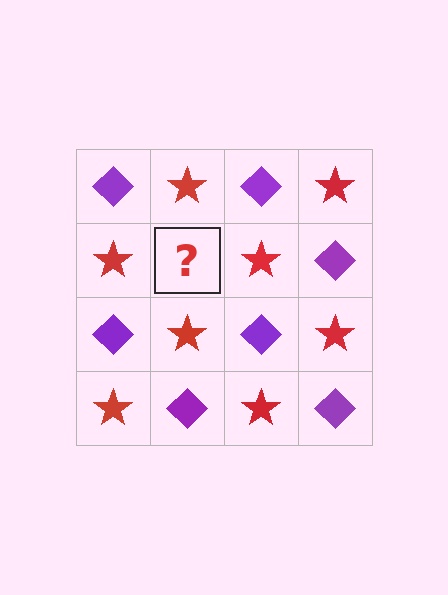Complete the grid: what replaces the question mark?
The question mark should be replaced with a purple diamond.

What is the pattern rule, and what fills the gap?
The rule is that it alternates purple diamond and red star in a checkerboard pattern. The gap should be filled with a purple diamond.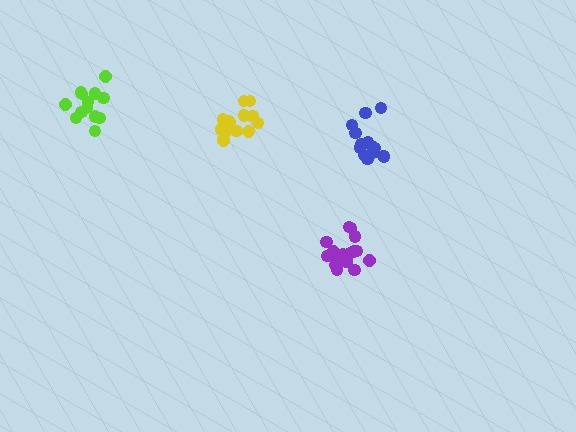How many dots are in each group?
Group 1: 15 dots, Group 2: 13 dots, Group 3: 14 dots, Group 4: 17 dots (59 total).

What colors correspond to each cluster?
The clusters are colored: yellow, lime, blue, purple.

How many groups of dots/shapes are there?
There are 4 groups.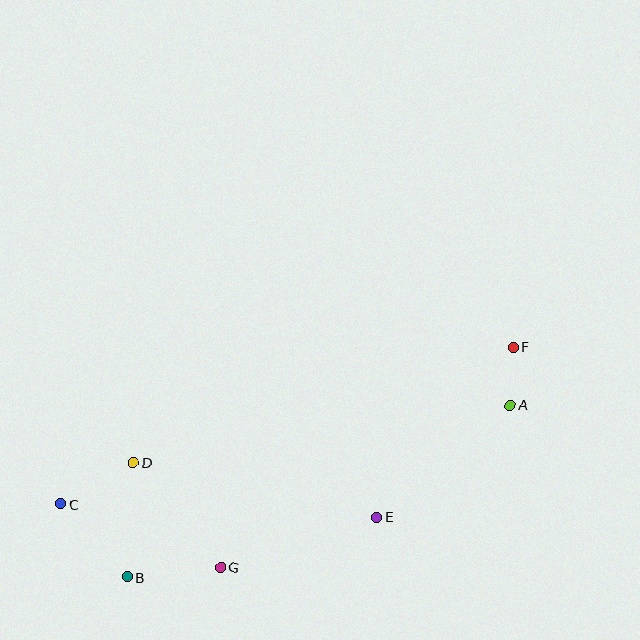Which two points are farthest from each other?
Points C and F are farthest from each other.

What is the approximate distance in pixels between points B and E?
The distance between B and E is approximately 257 pixels.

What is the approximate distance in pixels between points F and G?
The distance between F and G is approximately 367 pixels.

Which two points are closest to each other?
Points A and F are closest to each other.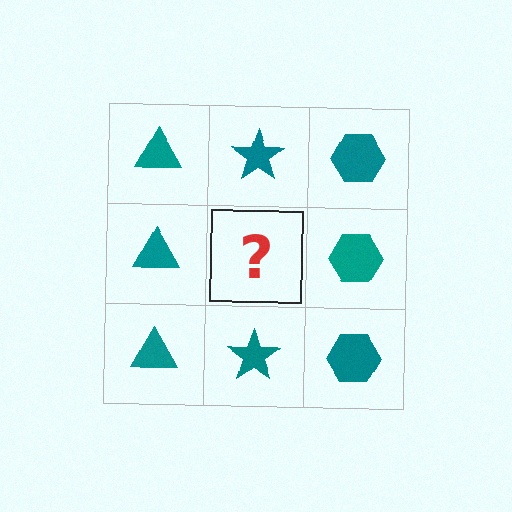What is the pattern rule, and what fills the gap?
The rule is that each column has a consistent shape. The gap should be filled with a teal star.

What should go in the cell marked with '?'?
The missing cell should contain a teal star.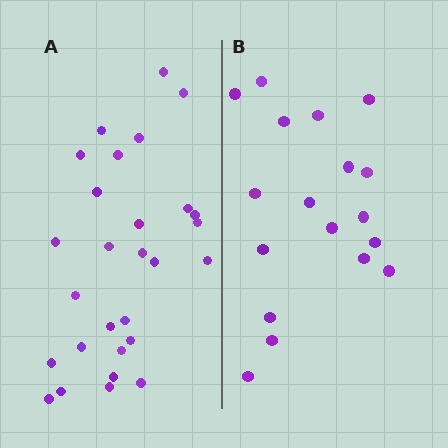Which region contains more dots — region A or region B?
Region A (the left region) has more dots.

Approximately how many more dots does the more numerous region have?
Region A has roughly 10 or so more dots than region B.